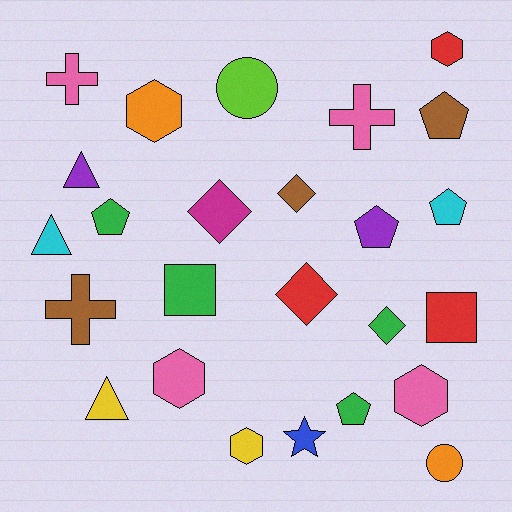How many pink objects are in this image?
There are 4 pink objects.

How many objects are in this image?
There are 25 objects.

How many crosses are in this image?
There are 3 crosses.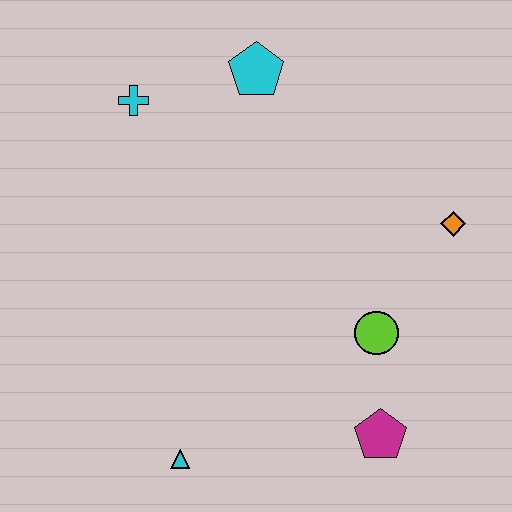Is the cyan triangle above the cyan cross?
No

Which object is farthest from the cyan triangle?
The cyan pentagon is farthest from the cyan triangle.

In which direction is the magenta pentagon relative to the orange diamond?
The magenta pentagon is below the orange diamond.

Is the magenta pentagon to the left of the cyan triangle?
No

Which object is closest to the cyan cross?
The cyan pentagon is closest to the cyan cross.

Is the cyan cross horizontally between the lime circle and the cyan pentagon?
No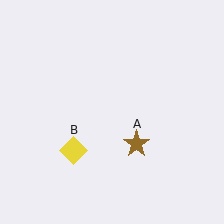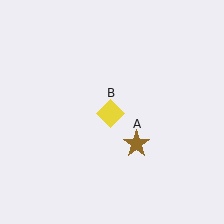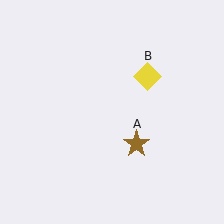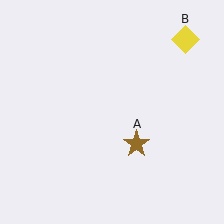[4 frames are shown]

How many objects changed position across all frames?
1 object changed position: yellow diamond (object B).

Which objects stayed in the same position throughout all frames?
Brown star (object A) remained stationary.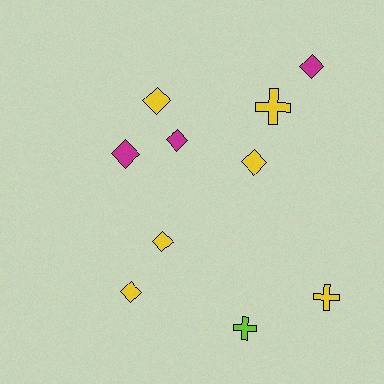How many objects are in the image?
There are 10 objects.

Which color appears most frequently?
Yellow, with 6 objects.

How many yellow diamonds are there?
There are 4 yellow diamonds.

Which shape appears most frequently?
Diamond, with 7 objects.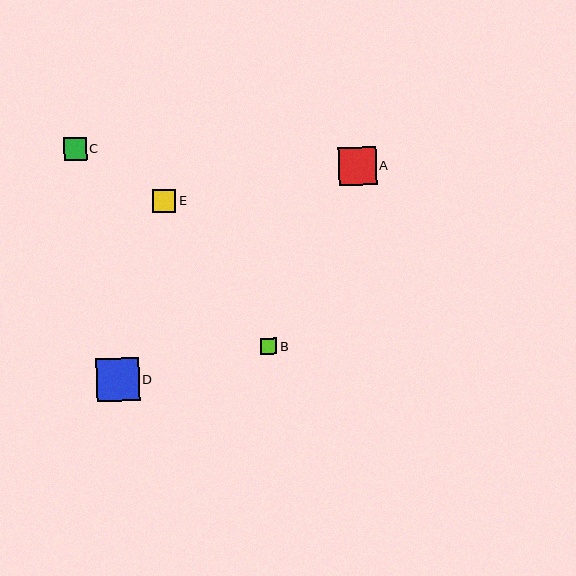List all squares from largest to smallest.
From largest to smallest: D, A, E, C, B.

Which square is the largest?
Square D is the largest with a size of approximately 43 pixels.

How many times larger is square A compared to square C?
Square A is approximately 1.6 times the size of square C.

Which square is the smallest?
Square B is the smallest with a size of approximately 16 pixels.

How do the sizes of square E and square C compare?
Square E and square C are approximately the same size.